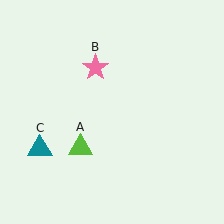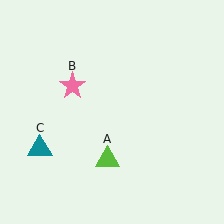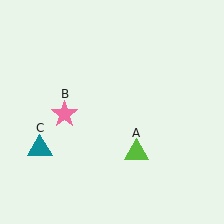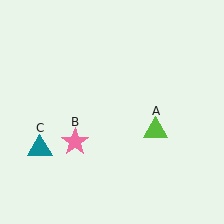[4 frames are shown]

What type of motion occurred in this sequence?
The lime triangle (object A), pink star (object B) rotated counterclockwise around the center of the scene.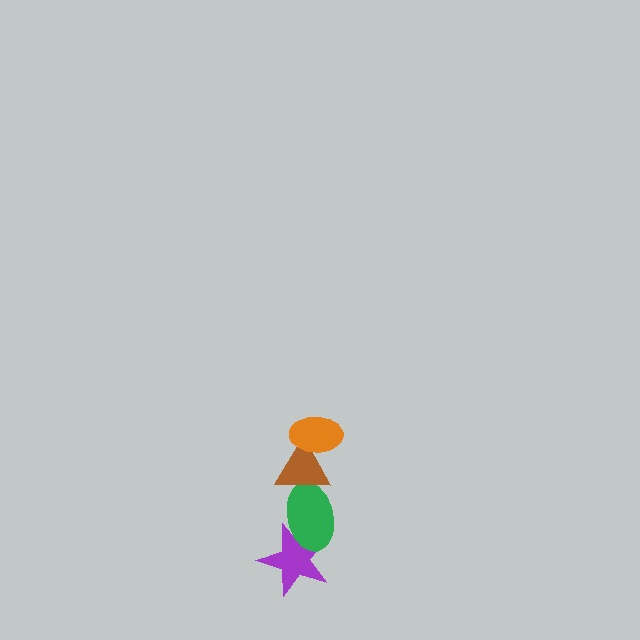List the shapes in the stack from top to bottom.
From top to bottom: the orange ellipse, the brown triangle, the green ellipse, the purple star.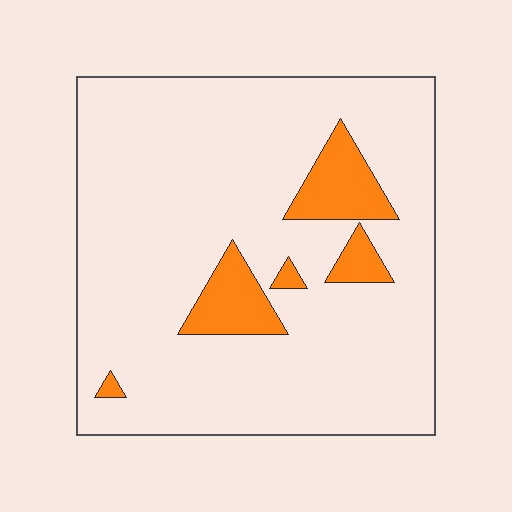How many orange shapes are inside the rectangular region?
5.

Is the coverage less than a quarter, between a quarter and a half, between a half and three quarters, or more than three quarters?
Less than a quarter.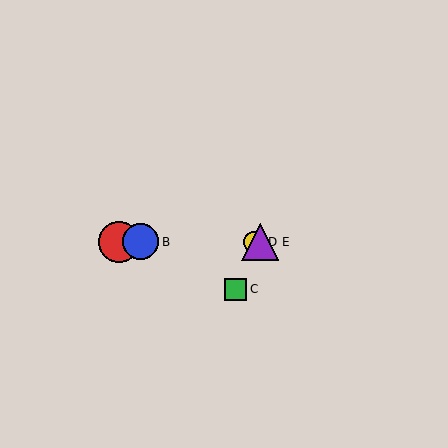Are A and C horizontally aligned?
No, A is at y≈242 and C is at y≈289.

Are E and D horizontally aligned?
Yes, both are at y≈242.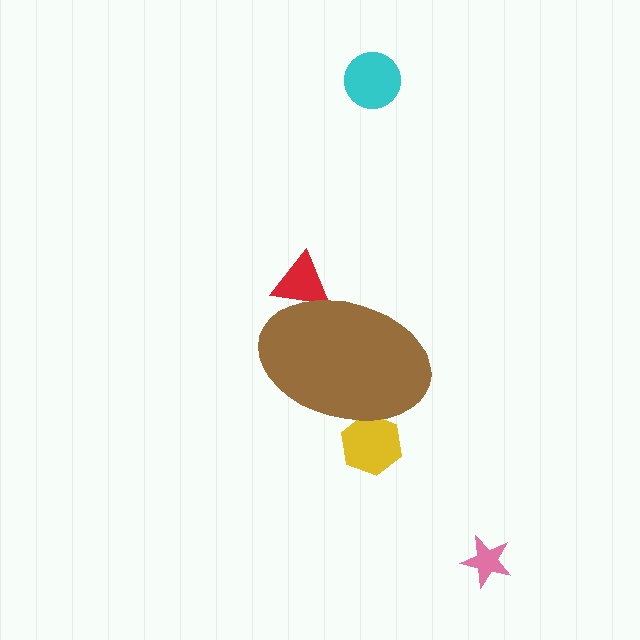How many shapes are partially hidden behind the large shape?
2 shapes are partially hidden.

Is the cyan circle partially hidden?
No, the cyan circle is fully visible.